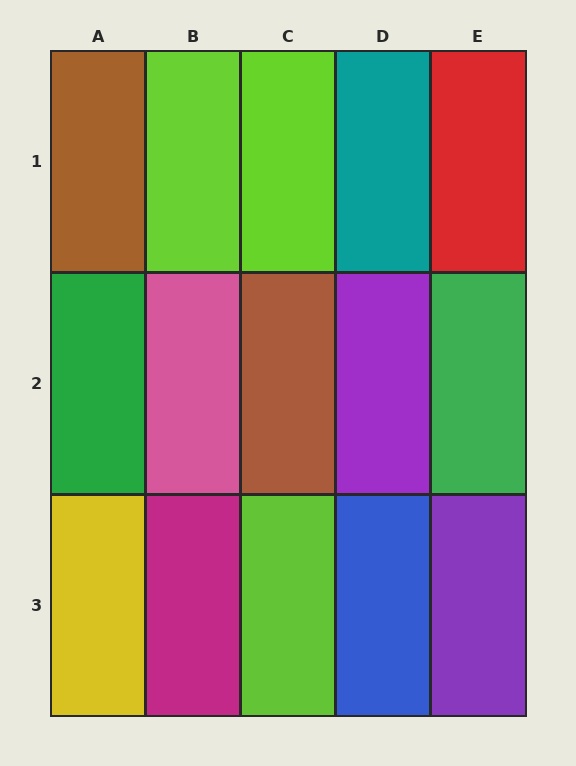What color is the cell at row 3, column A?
Yellow.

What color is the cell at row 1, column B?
Lime.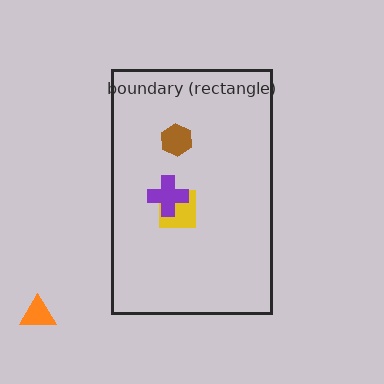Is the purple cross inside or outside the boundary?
Inside.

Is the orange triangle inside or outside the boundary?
Outside.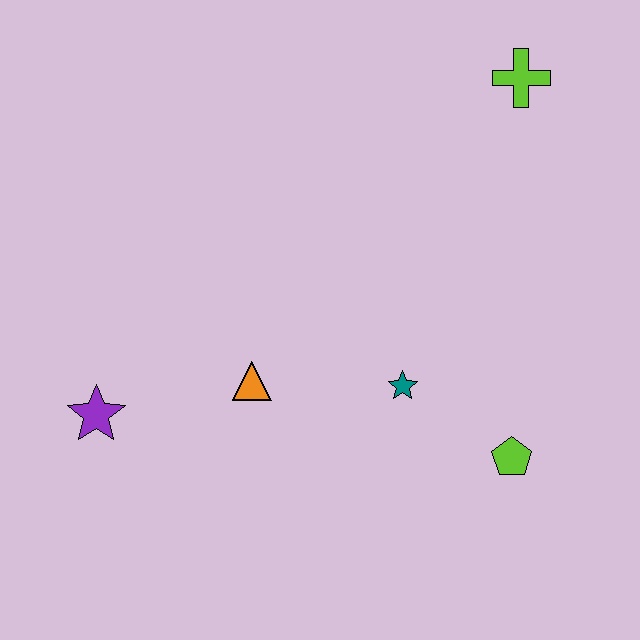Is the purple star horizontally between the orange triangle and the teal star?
No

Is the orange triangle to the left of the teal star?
Yes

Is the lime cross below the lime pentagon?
No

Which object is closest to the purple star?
The orange triangle is closest to the purple star.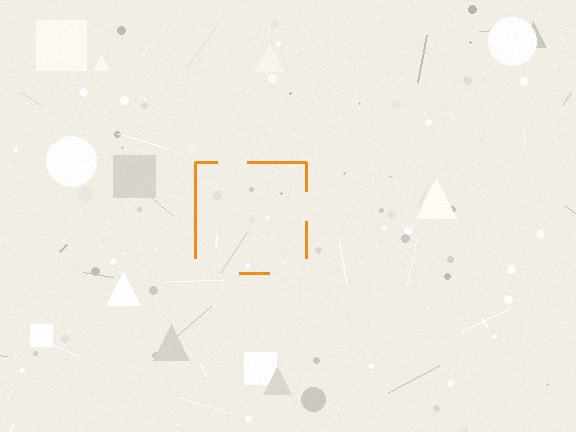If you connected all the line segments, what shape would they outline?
They would outline a square.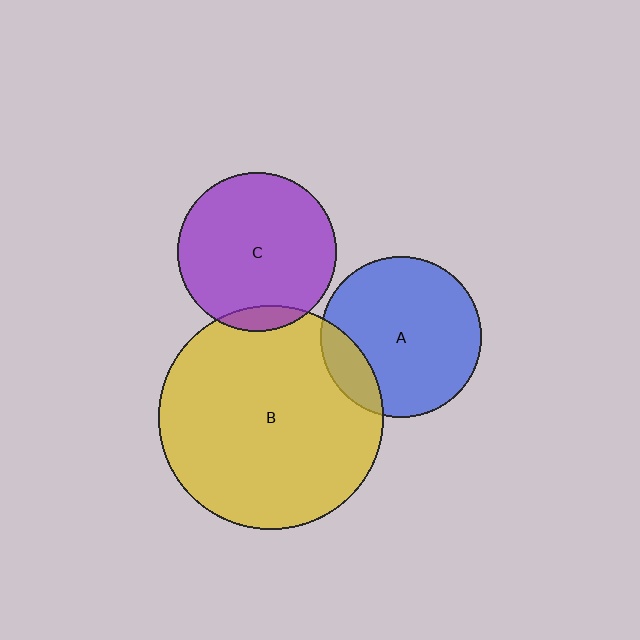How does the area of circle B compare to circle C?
Approximately 2.0 times.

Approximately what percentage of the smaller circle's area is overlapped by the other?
Approximately 15%.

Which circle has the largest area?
Circle B (yellow).